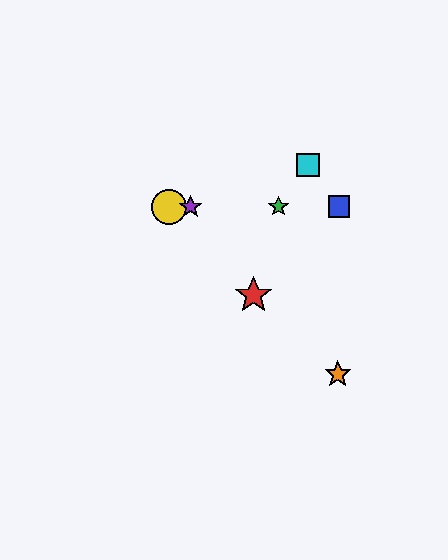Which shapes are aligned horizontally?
The blue square, the green star, the yellow circle, the purple star are aligned horizontally.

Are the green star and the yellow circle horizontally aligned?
Yes, both are at y≈207.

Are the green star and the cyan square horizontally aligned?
No, the green star is at y≈207 and the cyan square is at y≈165.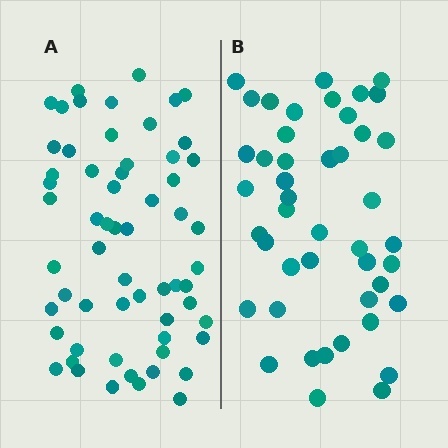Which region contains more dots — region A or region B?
Region A (the left region) has more dots.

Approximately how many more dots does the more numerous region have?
Region A has approximately 15 more dots than region B.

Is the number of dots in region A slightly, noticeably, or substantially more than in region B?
Region A has noticeably more, but not dramatically so. The ratio is roughly 1.3 to 1.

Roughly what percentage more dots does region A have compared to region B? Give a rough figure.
About 35% more.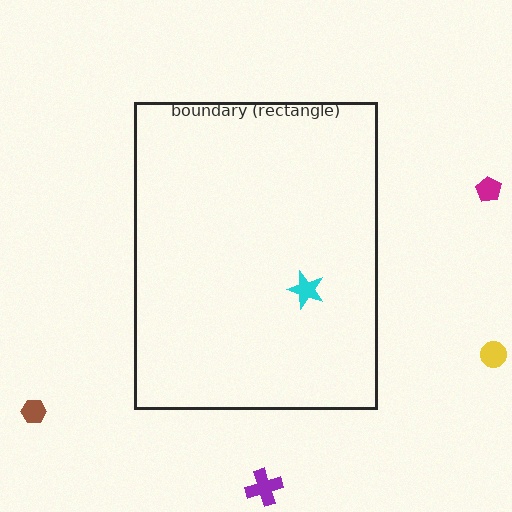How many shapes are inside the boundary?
1 inside, 4 outside.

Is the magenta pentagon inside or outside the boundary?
Outside.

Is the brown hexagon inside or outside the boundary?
Outside.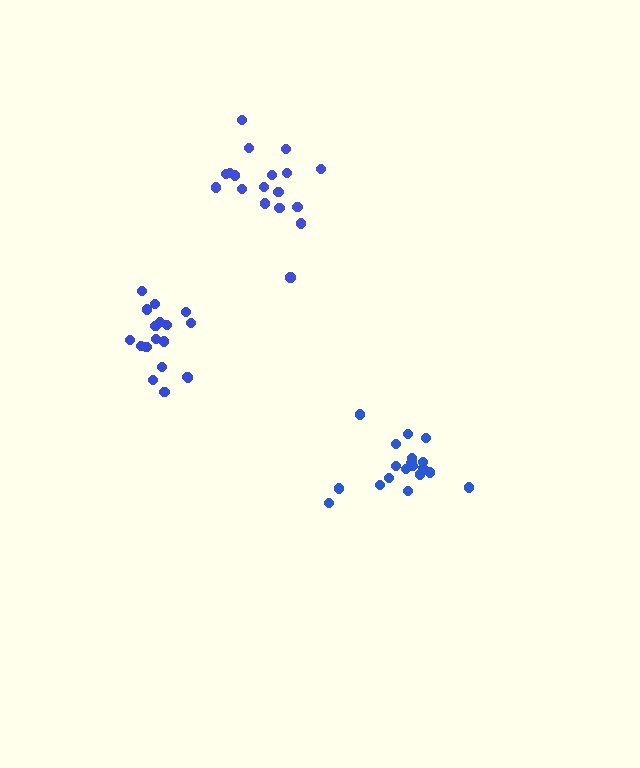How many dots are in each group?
Group 1: 19 dots, Group 2: 18 dots, Group 3: 18 dots (55 total).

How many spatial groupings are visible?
There are 3 spatial groupings.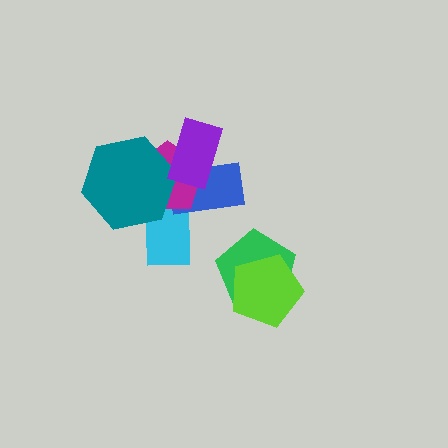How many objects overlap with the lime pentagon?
1 object overlaps with the lime pentagon.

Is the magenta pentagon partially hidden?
Yes, it is partially covered by another shape.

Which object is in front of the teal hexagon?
The purple rectangle is in front of the teal hexagon.